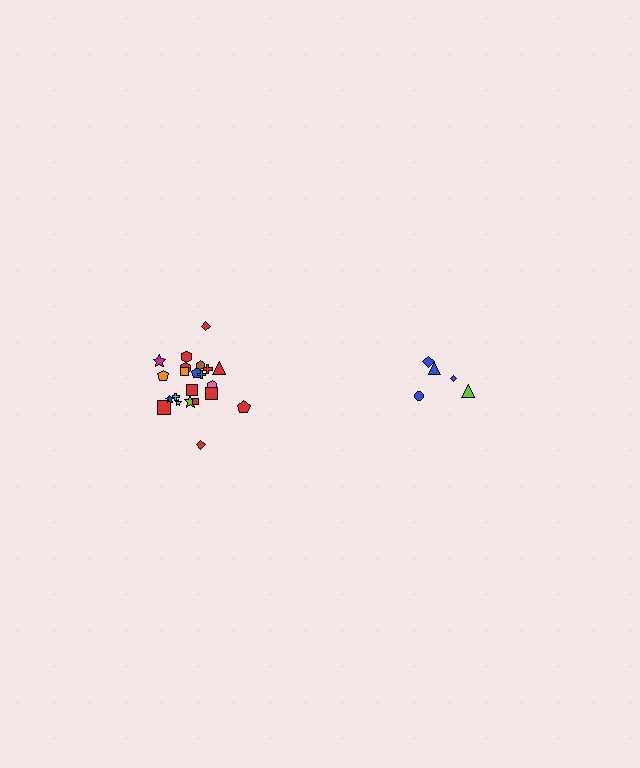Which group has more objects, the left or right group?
The left group.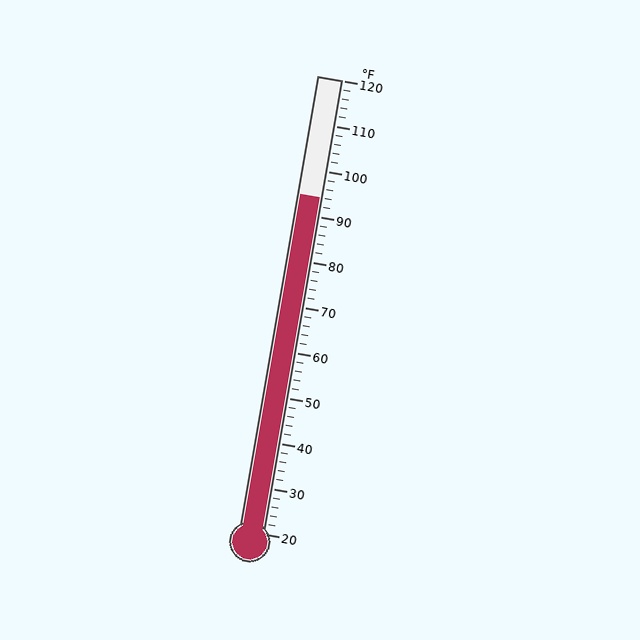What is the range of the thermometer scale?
The thermometer scale ranges from 20°F to 120°F.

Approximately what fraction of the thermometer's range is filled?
The thermometer is filled to approximately 75% of its range.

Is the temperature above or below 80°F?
The temperature is above 80°F.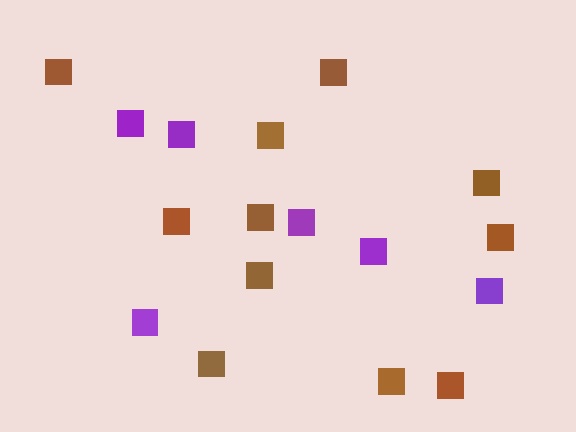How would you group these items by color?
There are 2 groups: one group of brown squares (11) and one group of purple squares (6).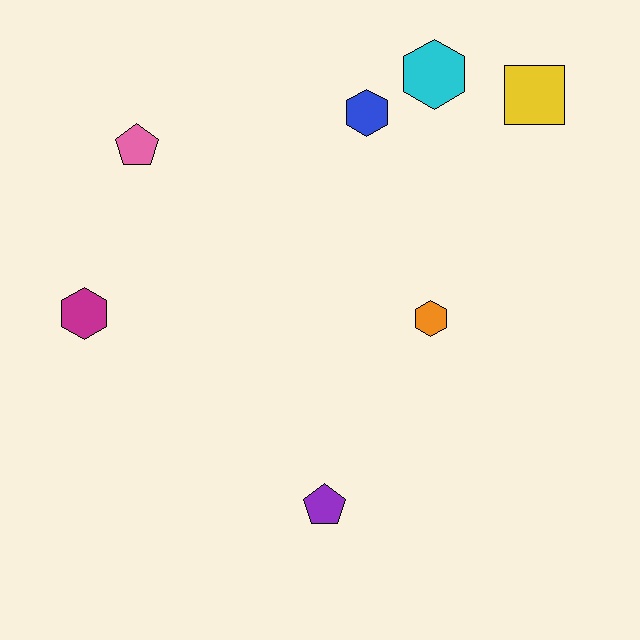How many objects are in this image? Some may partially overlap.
There are 7 objects.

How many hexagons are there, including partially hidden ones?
There are 4 hexagons.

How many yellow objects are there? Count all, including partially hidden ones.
There is 1 yellow object.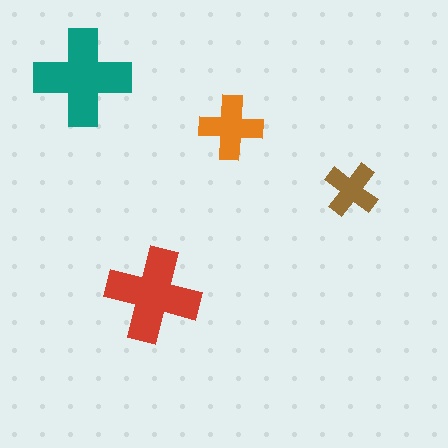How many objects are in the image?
There are 4 objects in the image.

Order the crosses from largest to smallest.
the teal one, the red one, the orange one, the brown one.